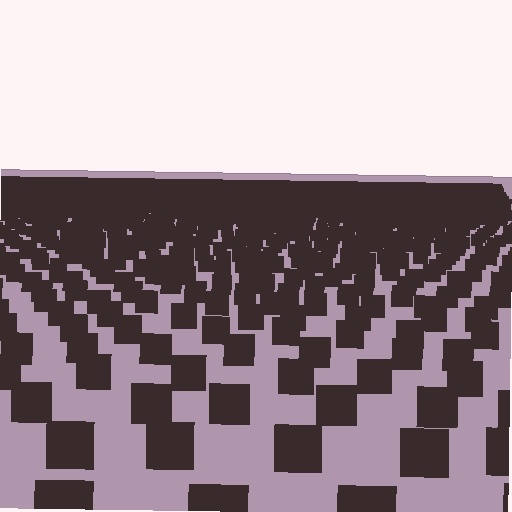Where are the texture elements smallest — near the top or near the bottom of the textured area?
Near the top.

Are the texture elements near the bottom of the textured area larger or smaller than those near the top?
Larger. Near the bottom, elements are closer to the viewer and appear at a bigger on-screen size.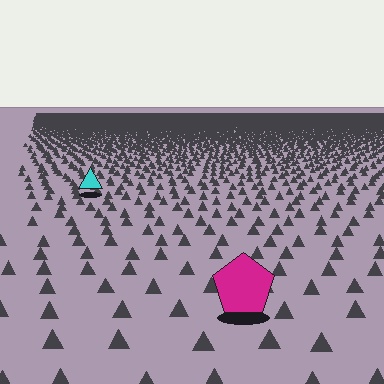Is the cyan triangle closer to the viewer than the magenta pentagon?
No. The magenta pentagon is closer — you can tell from the texture gradient: the ground texture is coarser near it.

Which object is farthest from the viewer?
The cyan triangle is farthest from the viewer. It appears smaller and the ground texture around it is denser.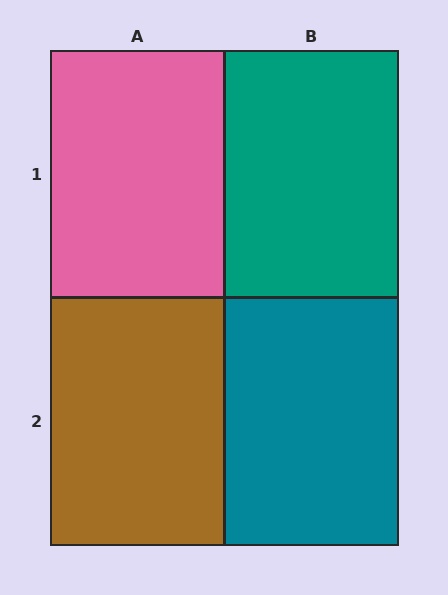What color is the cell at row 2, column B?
Teal.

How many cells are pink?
1 cell is pink.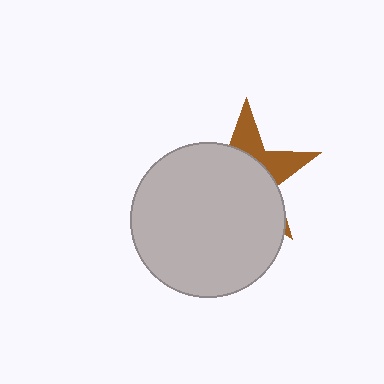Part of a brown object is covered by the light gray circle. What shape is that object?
It is a star.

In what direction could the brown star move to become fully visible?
The brown star could move up. That would shift it out from behind the light gray circle entirely.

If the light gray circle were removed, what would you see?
You would see the complete brown star.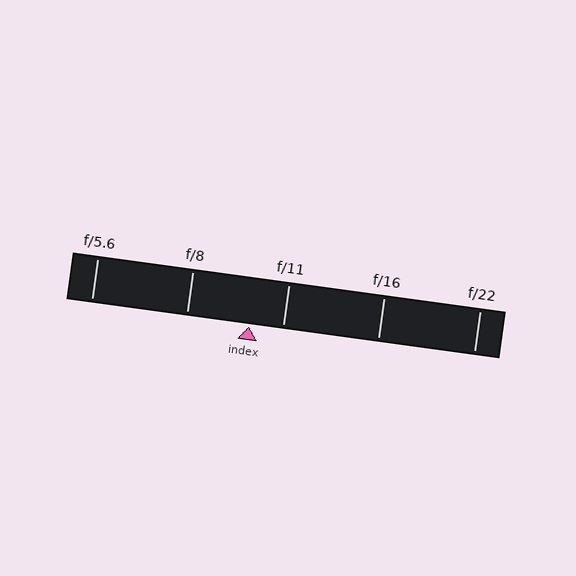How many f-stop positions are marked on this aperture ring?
There are 5 f-stop positions marked.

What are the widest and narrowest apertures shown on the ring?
The widest aperture shown is f/5.6 and the narrowest is f/22.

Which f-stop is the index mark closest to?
The index mark is closest to f/11.